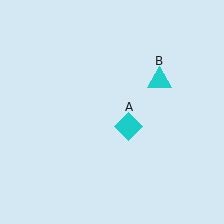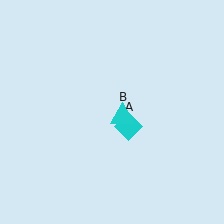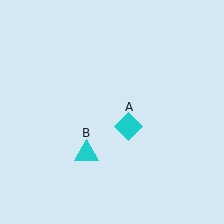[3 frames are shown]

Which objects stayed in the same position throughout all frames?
Cyan diamond (object A) remained stationary.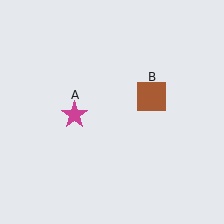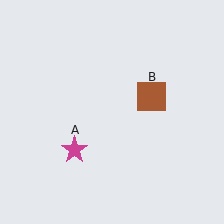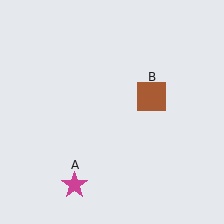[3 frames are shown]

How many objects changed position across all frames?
1 object changed position: magenta star (object A).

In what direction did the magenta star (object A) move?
The magenta star (object A) moved down.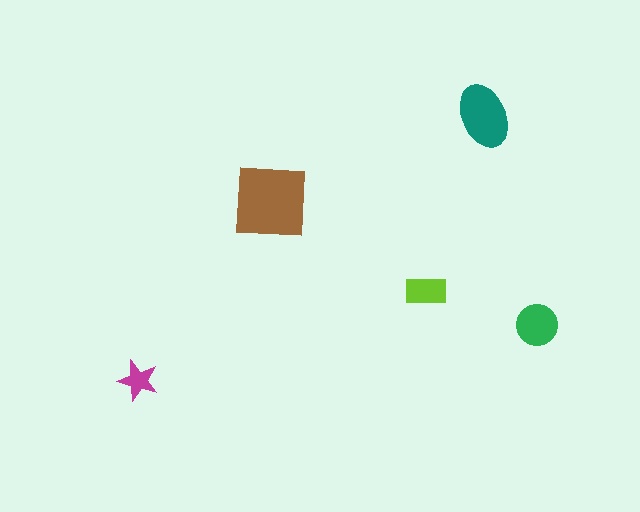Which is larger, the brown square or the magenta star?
The brown square.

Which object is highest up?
The teal ellipse is topmost.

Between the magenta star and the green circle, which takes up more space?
The green circle.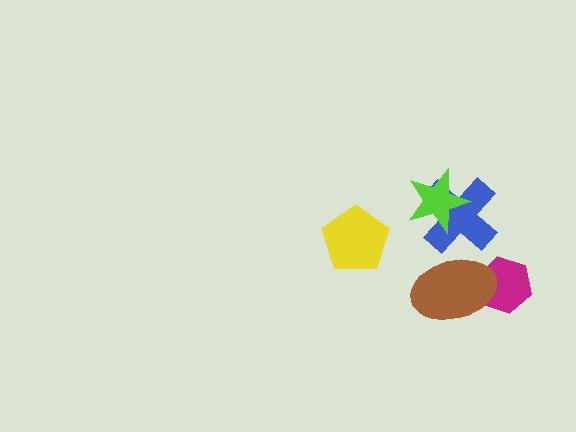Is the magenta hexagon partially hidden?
Yes, it is partially covered by another shape.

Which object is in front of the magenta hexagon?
The brown ellipse is in front of the magenta hexagon.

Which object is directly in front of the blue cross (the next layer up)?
The lime star is directly in front of the blue cross.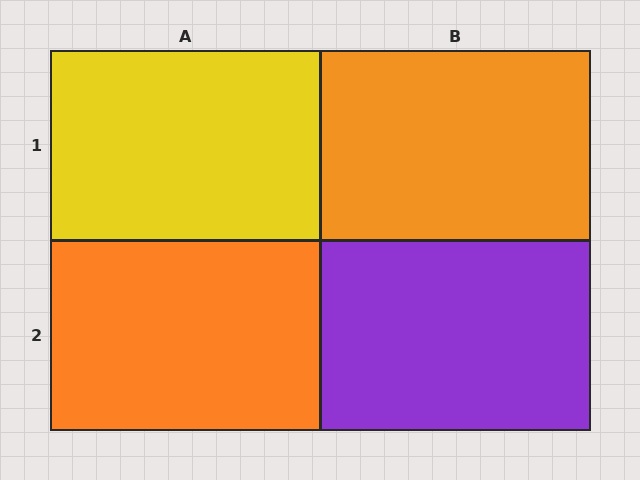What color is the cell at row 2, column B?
Purple.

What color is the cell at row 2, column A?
Orange.